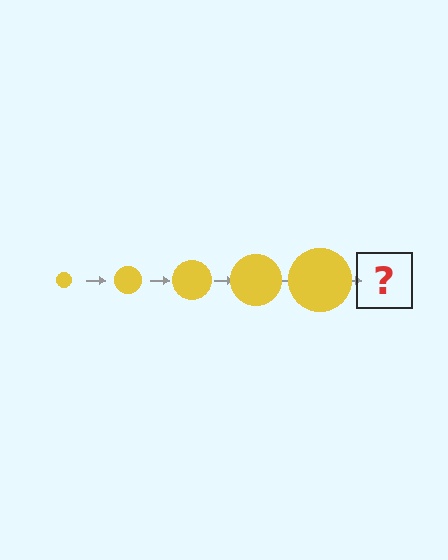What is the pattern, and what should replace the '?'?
The pattern is that the circle gets progressively larger each step. The '?' should be a yellow circle, larger than the previous one.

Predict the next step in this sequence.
The next step is a yellow circle, larger than the previous one.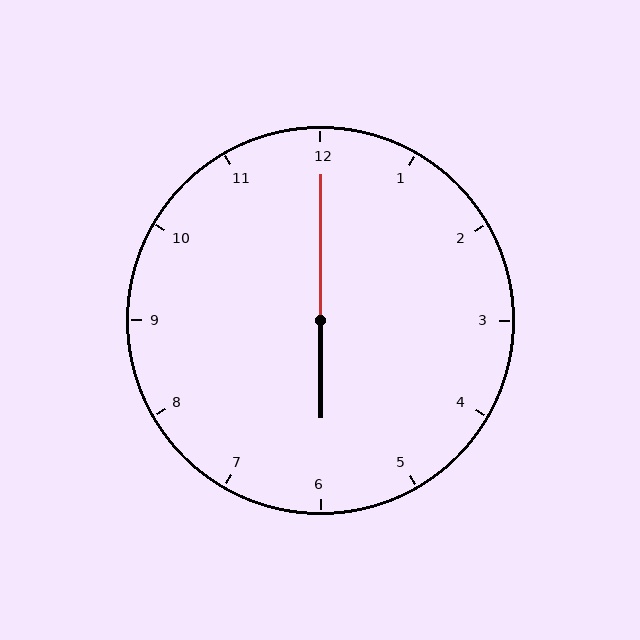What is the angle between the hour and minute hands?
Approximately 180 degrees.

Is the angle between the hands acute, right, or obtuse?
It is obtuse.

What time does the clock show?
6:00.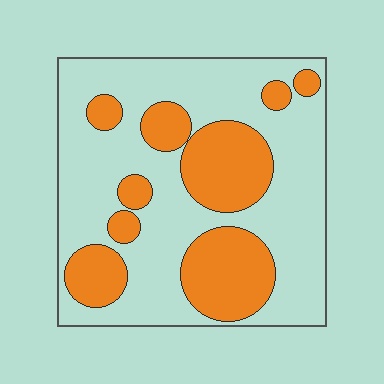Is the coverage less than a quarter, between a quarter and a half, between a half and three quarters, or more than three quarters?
Between a quarter and a half.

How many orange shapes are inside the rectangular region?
9.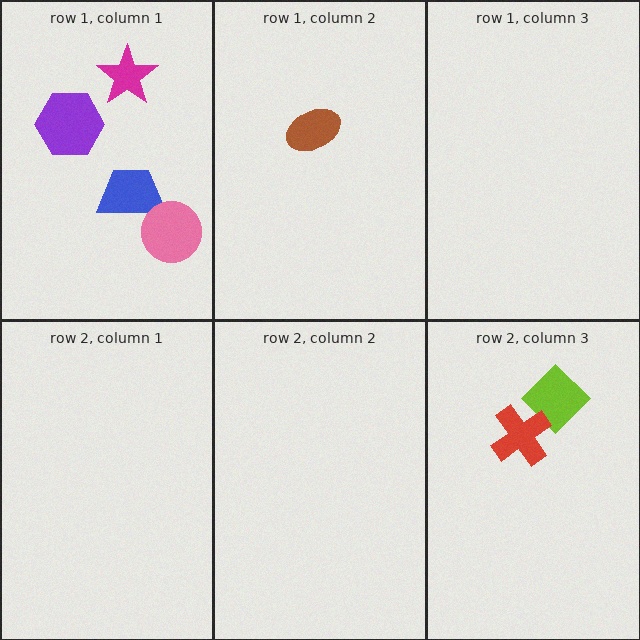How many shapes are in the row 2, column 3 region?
2.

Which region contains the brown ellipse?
The row 1, column 2 region.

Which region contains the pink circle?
The row 1, column 1 region.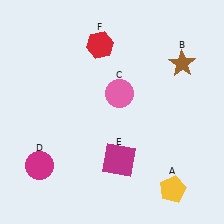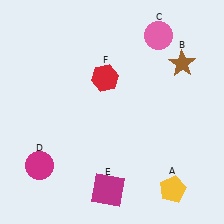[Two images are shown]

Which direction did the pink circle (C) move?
The pink circle (C) moved up.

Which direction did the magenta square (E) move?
The magenta square (E) moved down.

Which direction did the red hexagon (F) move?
The red hexagon (F) moved down.